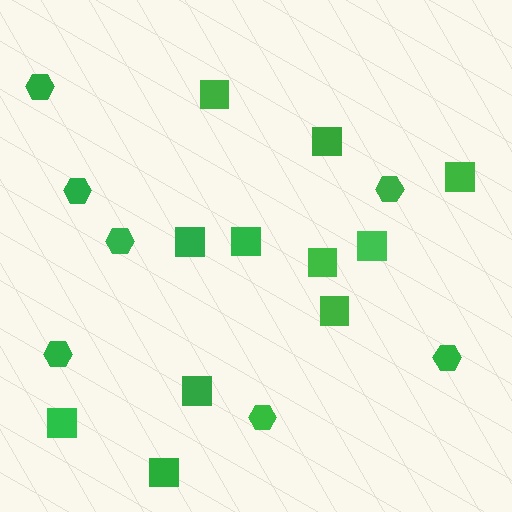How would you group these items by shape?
There are 2 groups: one group of squares (11) and one group of hexagons (7).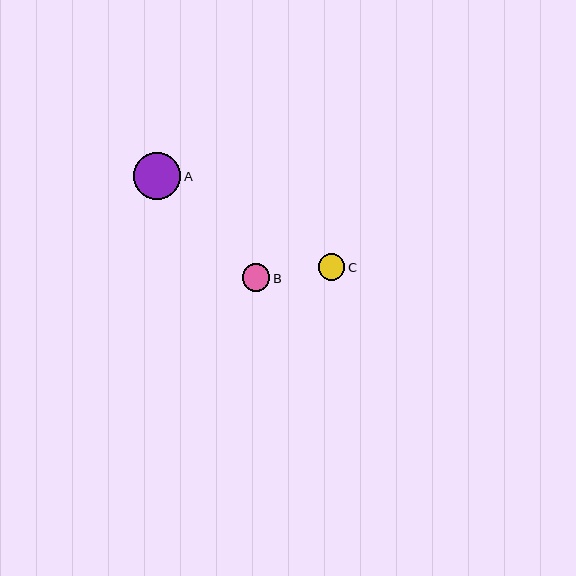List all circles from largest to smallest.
From largest to smallest: A, B, C.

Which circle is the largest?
Circle A is the largest with a size of approximately 47 pixels.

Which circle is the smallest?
Circle C is the smallest with a size of approximately 27 pixels.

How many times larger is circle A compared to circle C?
Circle A is approximately 1.8 times the size of circle C.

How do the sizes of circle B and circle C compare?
Circle B and circle C are approximately the same size.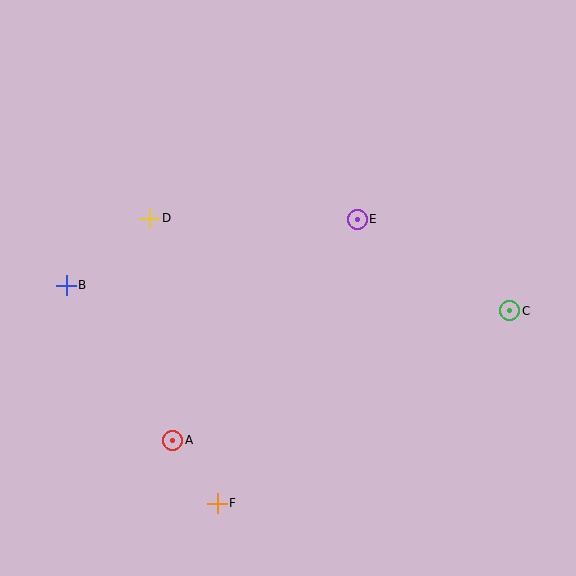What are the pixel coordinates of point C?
Point C is at (510, 311).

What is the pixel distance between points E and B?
The distance between E and B is 298 pixels.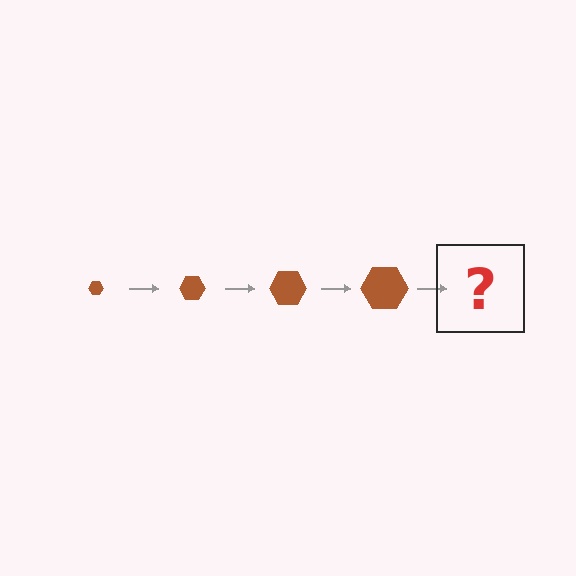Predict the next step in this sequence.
The next step is a brown hexagon, larger than the previous one.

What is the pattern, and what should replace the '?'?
The pattern is that the hexagon gets progressively larger each step. The '?' should be a brown hexagon, larger than the previous one.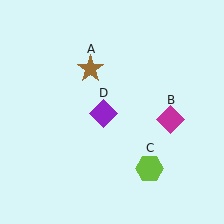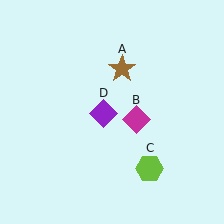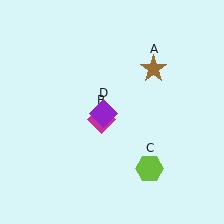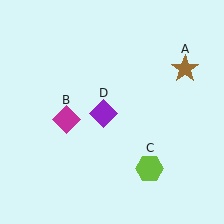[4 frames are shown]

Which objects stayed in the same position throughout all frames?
Lime hexagon (object C) and purple diamond (object D) remained stationary.